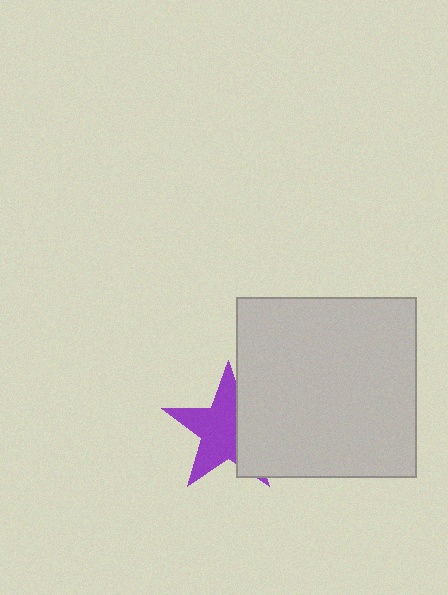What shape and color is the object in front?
The object in front is a light gray square.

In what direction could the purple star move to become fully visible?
The purple star could move left. That would shift it out from behind the light gray square entirely.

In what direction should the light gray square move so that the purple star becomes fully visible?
The light gray square should move right. That is the shortest direction to clear the overlap and leave the purple star fully visible.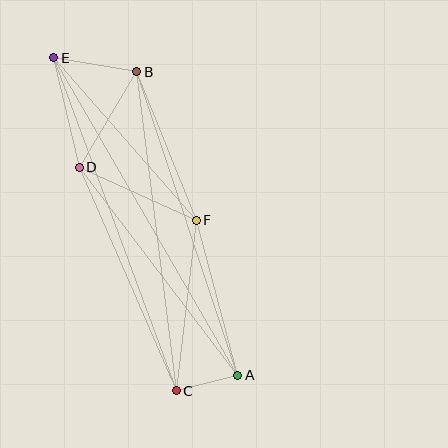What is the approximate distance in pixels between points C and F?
The distance between C and F is approximately 172 pixels.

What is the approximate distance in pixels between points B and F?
The distance between B and F is approximately 160 pixels.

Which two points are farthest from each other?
Points A and E are farthest from each other.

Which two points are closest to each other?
Points A and C are closest to each other.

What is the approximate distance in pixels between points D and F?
The distance between D and F is approximately 128 pixels.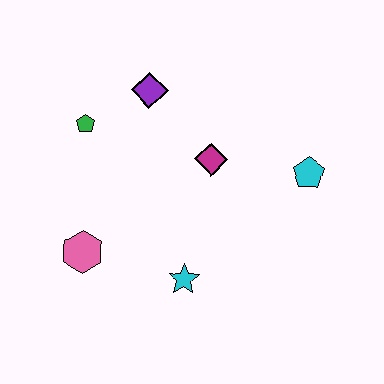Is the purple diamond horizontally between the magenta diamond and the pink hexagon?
Yes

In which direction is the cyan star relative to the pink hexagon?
The cyan star is to the right of the pink hexagon.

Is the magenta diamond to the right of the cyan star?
Yes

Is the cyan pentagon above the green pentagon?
No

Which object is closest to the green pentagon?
The purple diamond is closest to the green pentagon.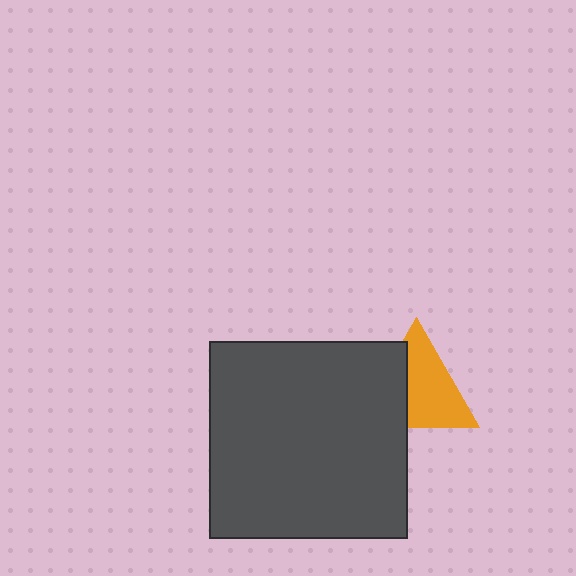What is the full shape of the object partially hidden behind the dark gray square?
The partially hidden object is an orange triangle.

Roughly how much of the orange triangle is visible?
About half of it is visible (roughly 64%).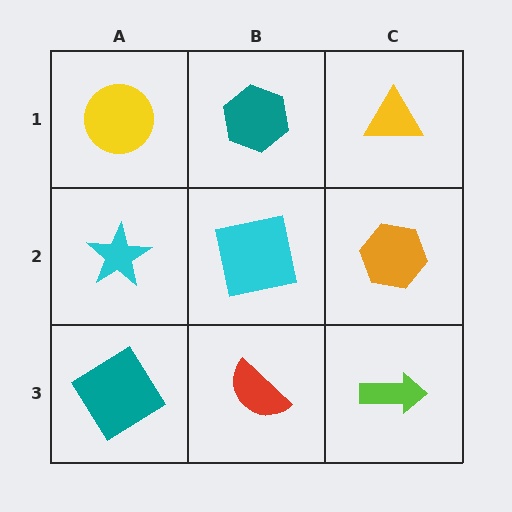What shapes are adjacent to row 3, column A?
A cyan star (row 2, column A), a red semicircle (row 3, column B).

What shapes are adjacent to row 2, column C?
A yellow triangle (row 1, column C), a lime arrow (row 3, column C), a cyan square (row 2, column B).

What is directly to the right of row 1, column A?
A teal hexagon.